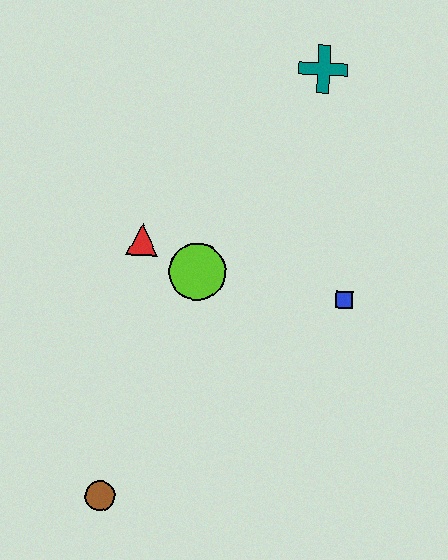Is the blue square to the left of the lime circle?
No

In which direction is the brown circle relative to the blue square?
The brown circle is to the left of the blue square.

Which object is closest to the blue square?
The lime circle is closest to the blue square.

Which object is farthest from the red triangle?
The brown circle is farthest from the red triangle.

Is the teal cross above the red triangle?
Yes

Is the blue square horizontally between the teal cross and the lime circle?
No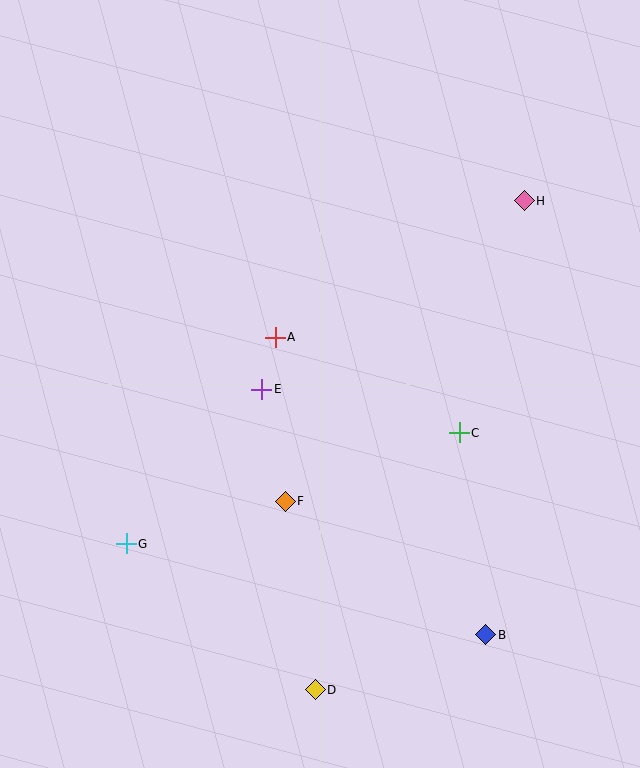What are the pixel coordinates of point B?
Point B is at (486, 635).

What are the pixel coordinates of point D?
Point D is at (315, 690).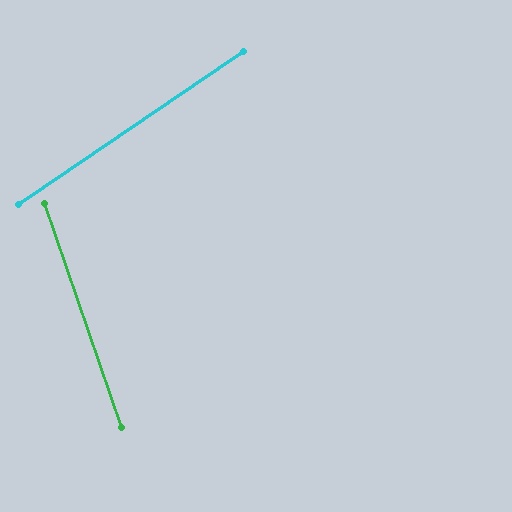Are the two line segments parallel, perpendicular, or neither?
Neither parallel nor perpendicular — they differ by about 75°.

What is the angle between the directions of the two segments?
Approximately 75 degrees.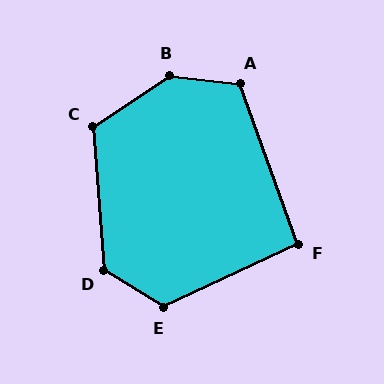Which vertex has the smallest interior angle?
F, at approximately 95 degrees.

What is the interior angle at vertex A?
Approximately 117 degrees (obtuse).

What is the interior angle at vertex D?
Approximately 125 degrees (obtuse).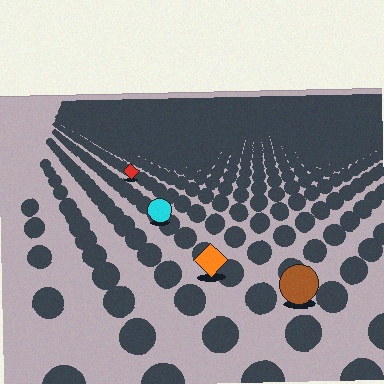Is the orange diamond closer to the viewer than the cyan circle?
Yes. The orange diamond is closer — you can tell from the texture gradient: the ground texture is coarser near it.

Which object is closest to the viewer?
The brown circle is closest. The texture marks near it are larger and more spread out.